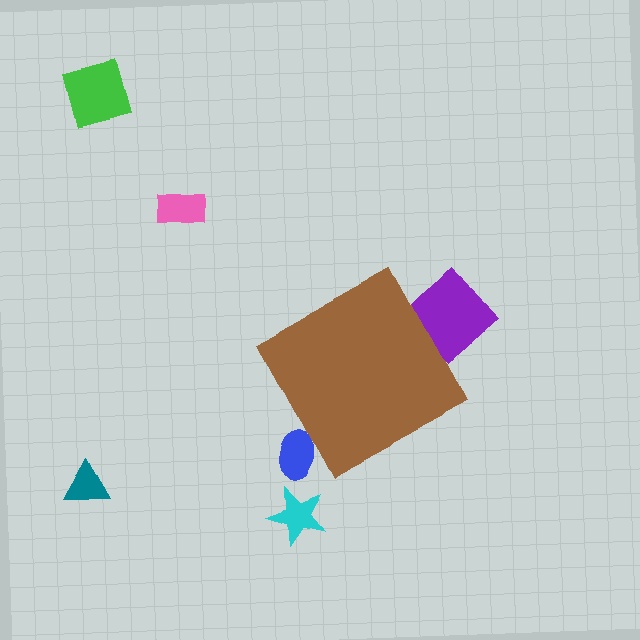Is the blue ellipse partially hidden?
Yes, the blue ellipse is partially hidden behind the brown diamond.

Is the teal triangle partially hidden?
No, the teal triangle is fully visible.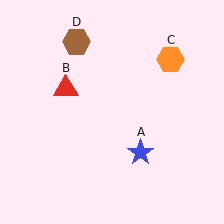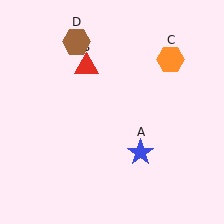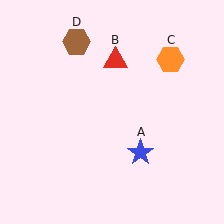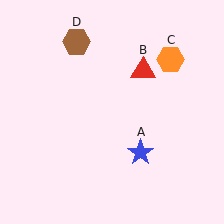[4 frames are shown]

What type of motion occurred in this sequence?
The red triangle (object B) rotated clockwise around the center of the scene.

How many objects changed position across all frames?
1 object changed position: red triangle (object B).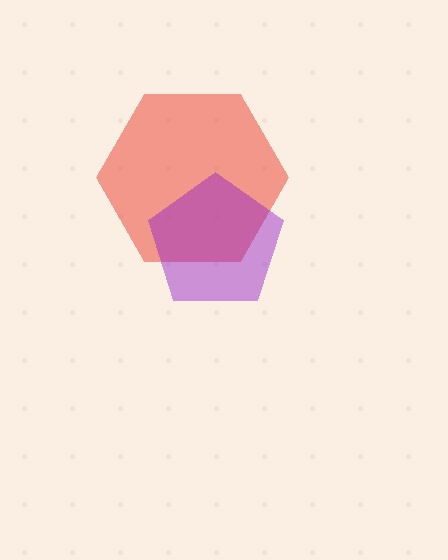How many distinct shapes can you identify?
There are 2 distinct shapes: a red hexagon, a purple pentagon.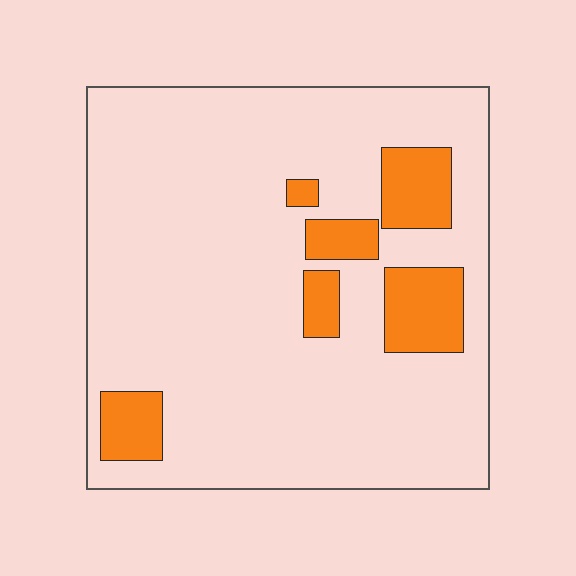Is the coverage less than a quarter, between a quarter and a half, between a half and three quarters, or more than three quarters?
Less than a quarter.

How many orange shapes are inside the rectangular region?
6.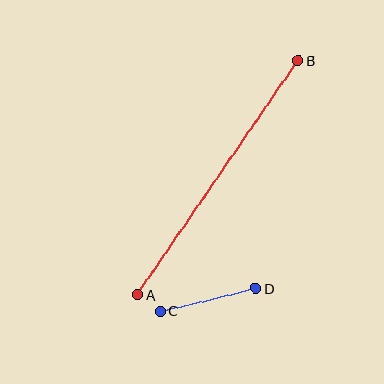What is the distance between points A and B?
The distance is approximately 284 pixels.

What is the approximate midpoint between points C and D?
The midpoint is at approximately (208, 300) pixels.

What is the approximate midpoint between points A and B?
The midpoint is at approximately (218, 177) pixels.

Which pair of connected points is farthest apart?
Points A and B are farthest apart.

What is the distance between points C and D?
The distance is approximately 98 pixels.